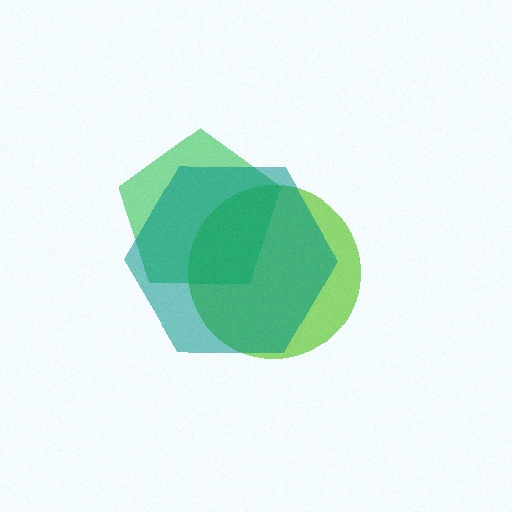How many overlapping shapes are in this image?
There are 3 overlapping shapes in the image.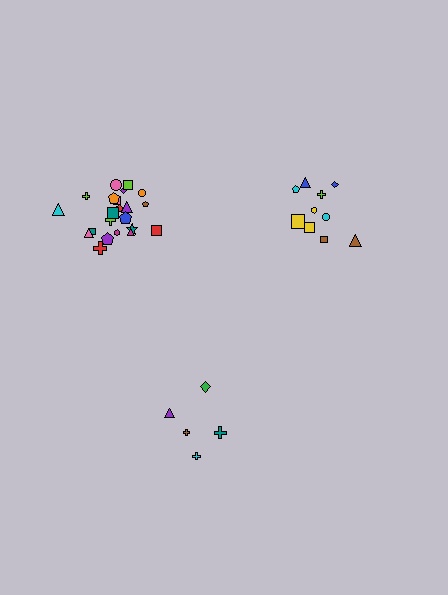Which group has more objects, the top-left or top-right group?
The top-left group.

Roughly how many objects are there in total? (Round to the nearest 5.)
Roughly 35 objects in total.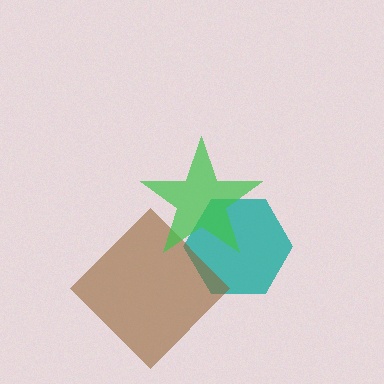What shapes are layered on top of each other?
The layered shapes are: a teal hexagon, a brown diamond, a green star.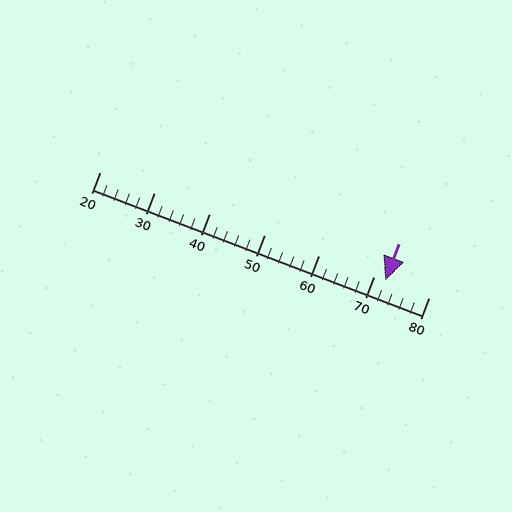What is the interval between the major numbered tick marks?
The major tick marks are spaced 10 units apart.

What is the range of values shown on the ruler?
The ruler shows values from 20 to 80.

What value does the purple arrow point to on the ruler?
The purple arrow points to approximately 72.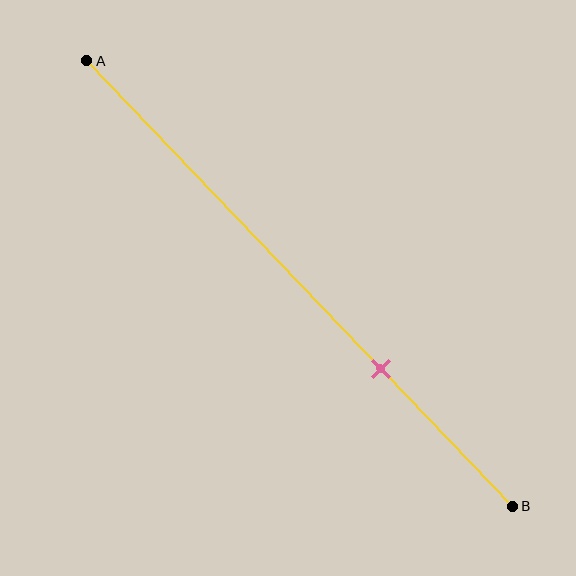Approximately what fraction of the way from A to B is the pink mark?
The pink mark is approximately 70% of the way from A to B.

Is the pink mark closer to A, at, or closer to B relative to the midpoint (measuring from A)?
The pink mark is closer to point B than the midpoint of segment AB.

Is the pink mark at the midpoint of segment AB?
No, the mark is at about 70% from A, not at the 50% midpoint.